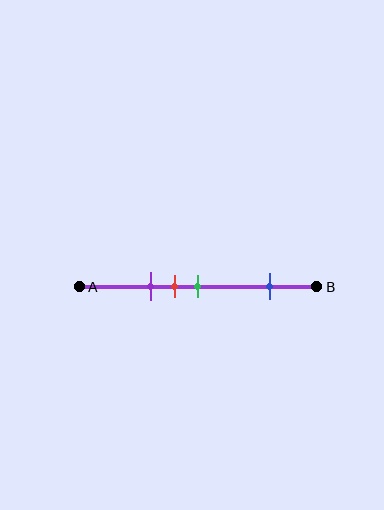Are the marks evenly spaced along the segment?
No, the marks are not evenly spaced.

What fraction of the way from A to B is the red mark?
The red mark is approximately 40% (0.4) of the way from A to B.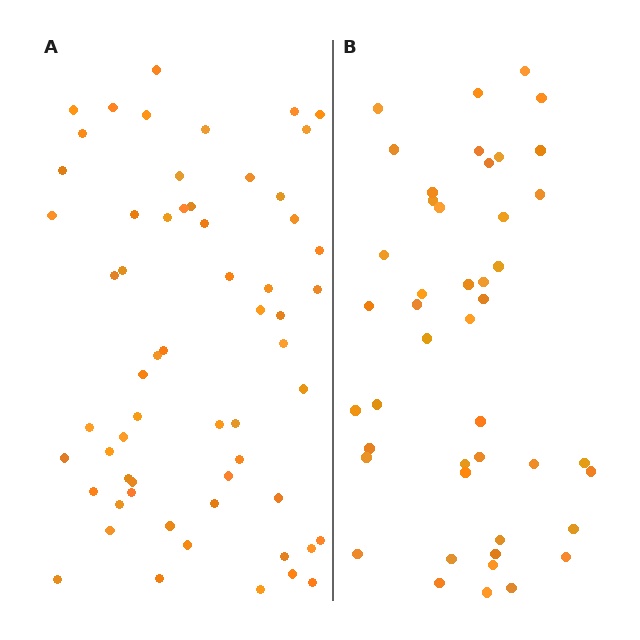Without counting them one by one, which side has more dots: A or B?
Region A (the left region) has more dots.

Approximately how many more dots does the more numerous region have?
Region A has approximately 15 more dots than region B.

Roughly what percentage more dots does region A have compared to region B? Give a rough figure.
About 35% more.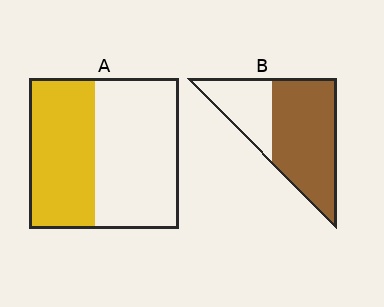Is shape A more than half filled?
No.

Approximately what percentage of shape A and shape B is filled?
A is approximately 45% and B is approximately 70%.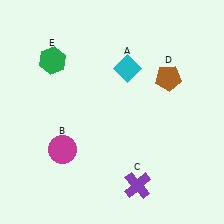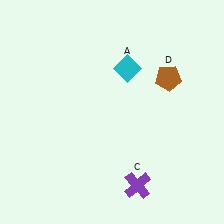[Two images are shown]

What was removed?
The magenta circle (B), the green hexagon (E) were removed in Image 2.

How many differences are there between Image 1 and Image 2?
There are 2 differences between the two images.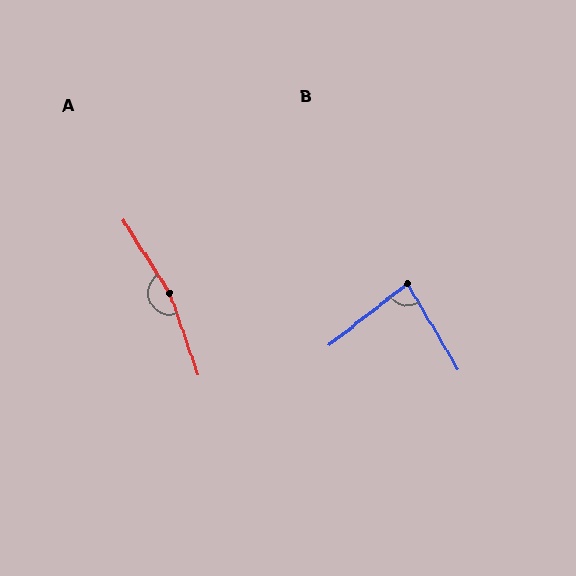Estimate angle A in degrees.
Approximately 167 degrees.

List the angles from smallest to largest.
B (82°), A (167°).